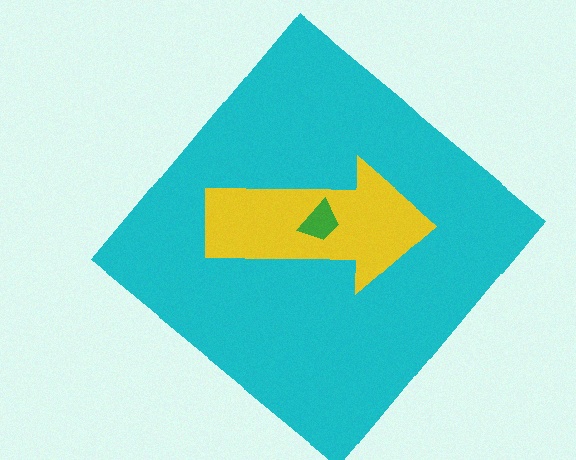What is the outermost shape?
The cyan diamond.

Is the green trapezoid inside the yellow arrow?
Yes.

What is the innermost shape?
The green trapezoid.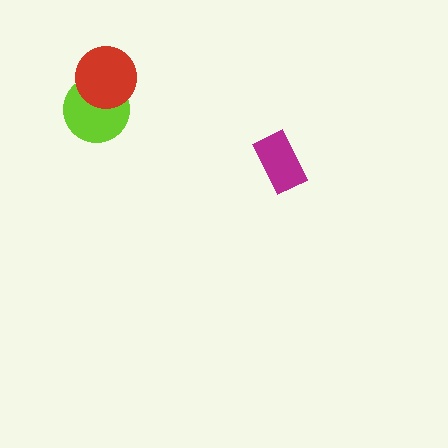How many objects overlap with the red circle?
1 object overlaps with the red circle.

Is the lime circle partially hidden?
Yes, it is partially covered by another shape.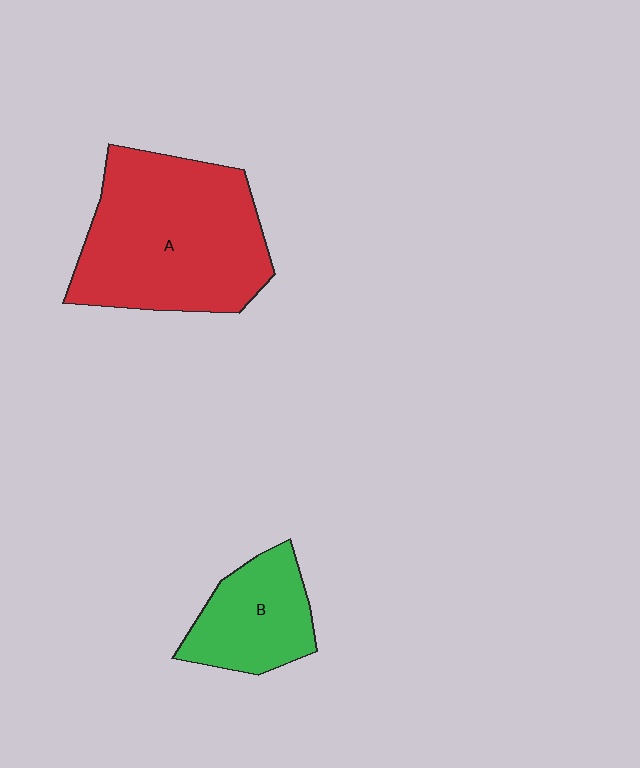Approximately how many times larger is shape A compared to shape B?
Approximately 2.2 times.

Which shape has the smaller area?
Shape B (green).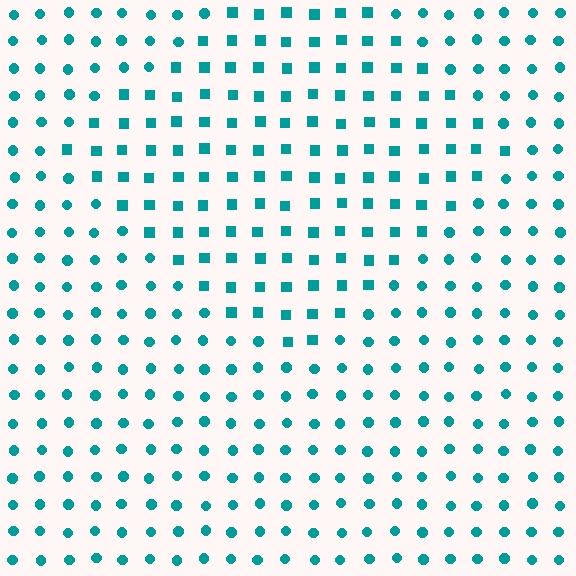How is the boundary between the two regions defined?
The boundary is defined by a change in element shape: squares inside vs. circles outside. All elements share the same color and spacing.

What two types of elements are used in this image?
The image uses squares inside the diamond region and circles outside it.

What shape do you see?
I see a diamond.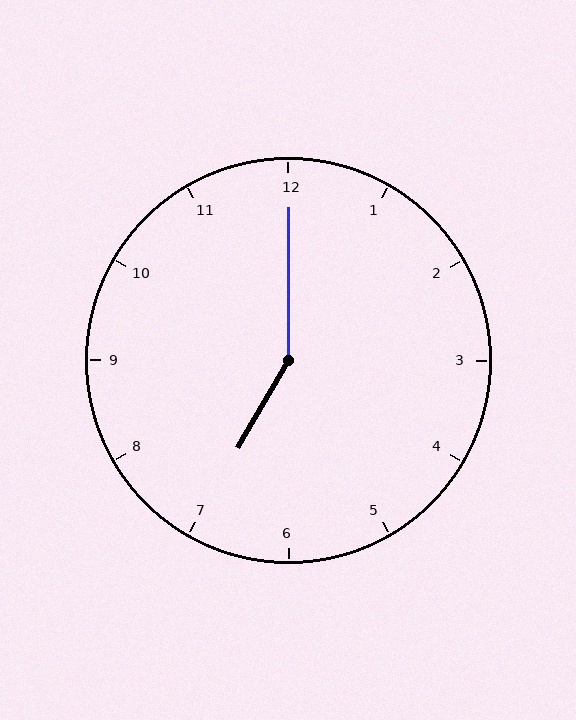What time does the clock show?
7:00.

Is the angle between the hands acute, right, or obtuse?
It is obtuse.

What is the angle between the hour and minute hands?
Approximately 150 degrees.